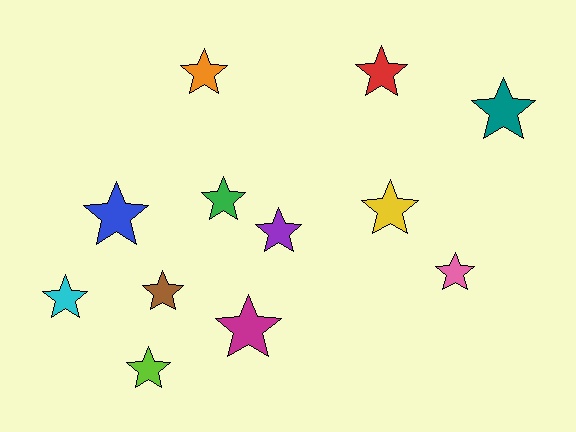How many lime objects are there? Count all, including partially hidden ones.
There is 1 lime object.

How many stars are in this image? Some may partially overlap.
There are 12 stars.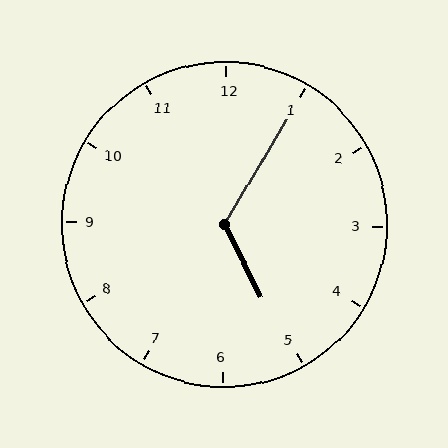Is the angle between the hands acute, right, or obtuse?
It is obtuse.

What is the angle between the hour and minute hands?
Approximately 122 degrees.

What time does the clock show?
5:05.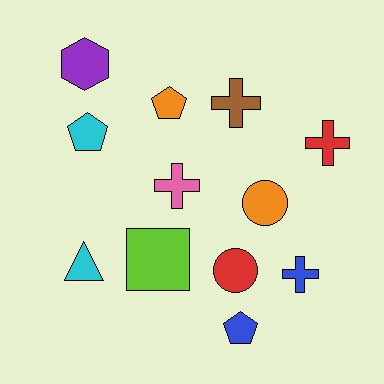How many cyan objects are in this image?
There are 2 cyan objects.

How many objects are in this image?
There are 12 objects.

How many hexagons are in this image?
There is 1 hexagon.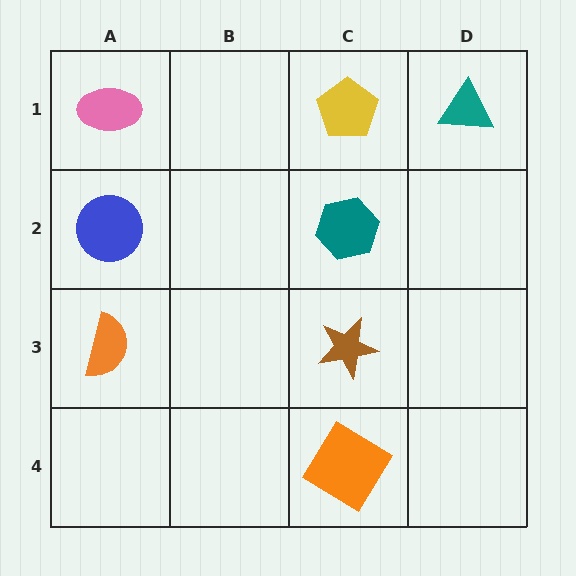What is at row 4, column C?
An orange diamond.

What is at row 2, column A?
A blue circle.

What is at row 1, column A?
A pink ellipse.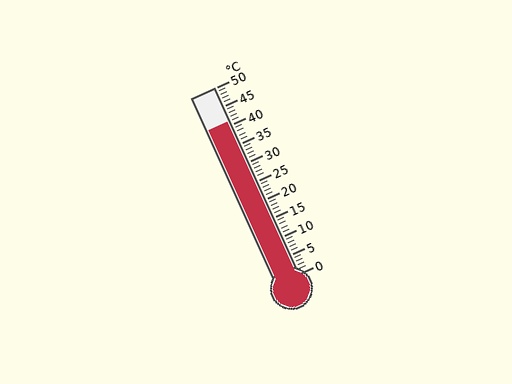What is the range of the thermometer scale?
The thermometer scale ranges from 0°C to 50°C.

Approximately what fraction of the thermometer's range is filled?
The thermometer is filled to approximately 80% of its range.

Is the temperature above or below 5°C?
The temperature is above 5°C.